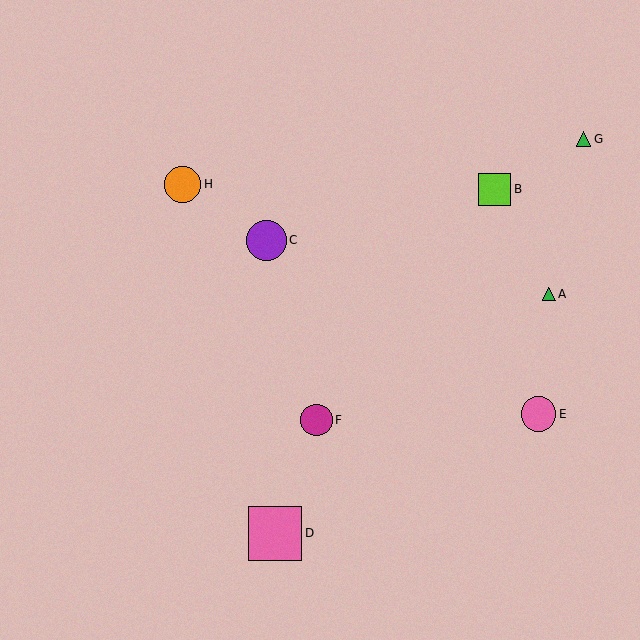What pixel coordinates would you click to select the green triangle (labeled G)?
Click at (584, 139) to select the green triangle G.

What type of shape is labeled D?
Shape D is a pink square.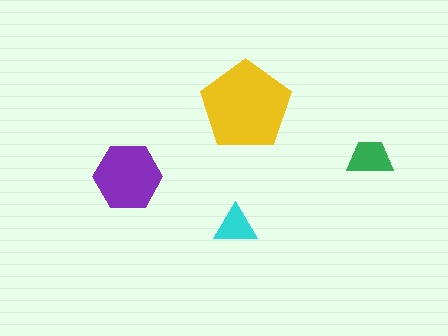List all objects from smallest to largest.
The cyan triangle, the green trapezoid, the purple hexagon, the yellow pentagon.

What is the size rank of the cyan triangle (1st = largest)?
4th.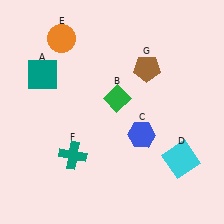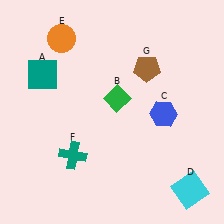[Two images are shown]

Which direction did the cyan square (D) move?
The cyan square (D) moved down.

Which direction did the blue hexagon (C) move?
The blue hexagon (C) moved right.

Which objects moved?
The objects that moved are: the blue hexagon (C), the cyan square (D).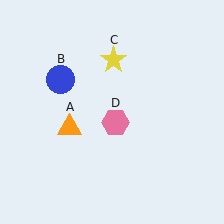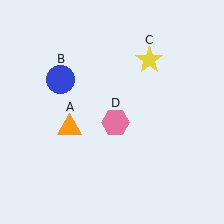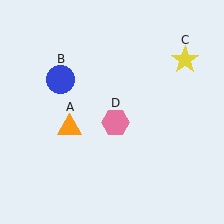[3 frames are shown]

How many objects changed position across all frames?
1 object changed position: yellow star (object C).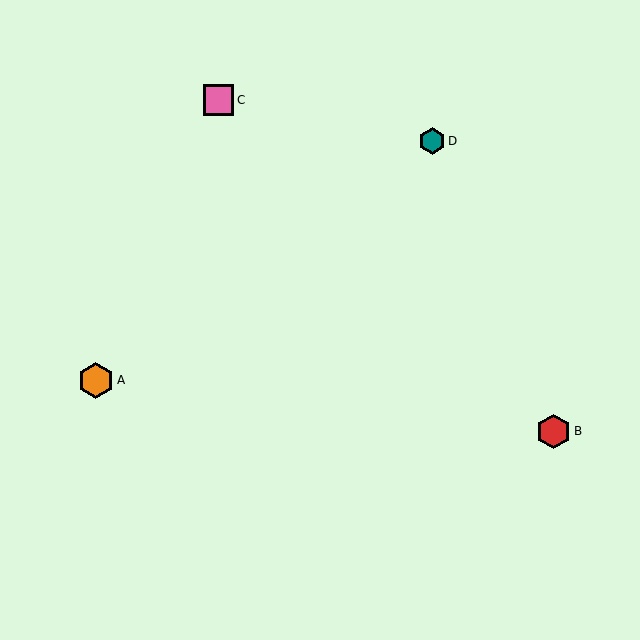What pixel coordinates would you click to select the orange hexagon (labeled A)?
Click at (96, 380) to select the orange hexagon A.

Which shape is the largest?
The orange hexagon (labeled A) is the largest.